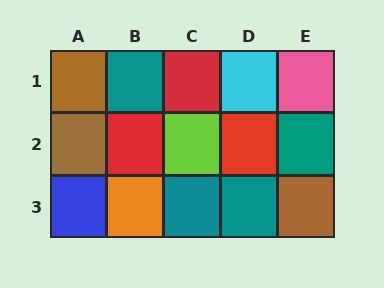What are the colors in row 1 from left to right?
Brown, teal, red, cyan, pink.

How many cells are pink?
1 cell is pink.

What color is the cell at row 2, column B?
Red.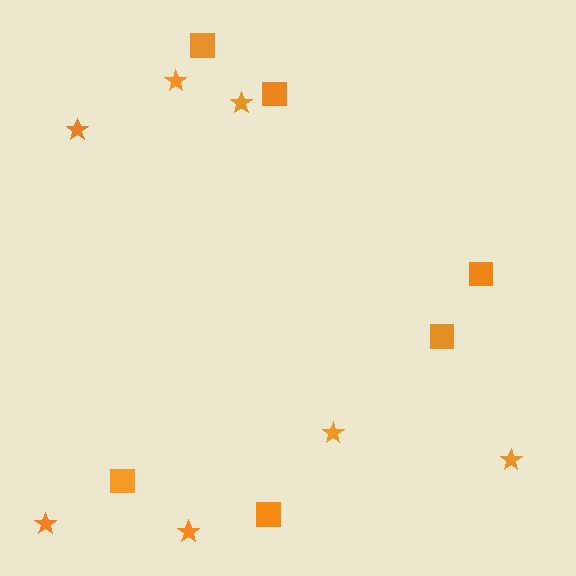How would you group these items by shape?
There are 2 groups: one group of squares (6) and one group of stars (7).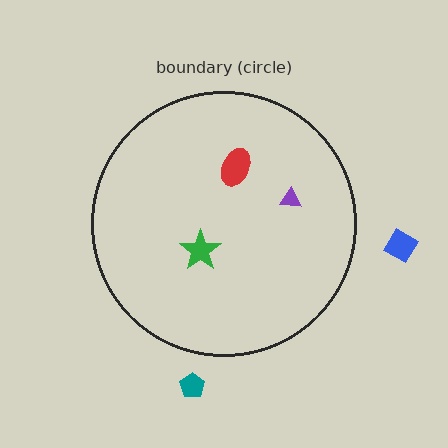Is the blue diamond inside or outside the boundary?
Outside.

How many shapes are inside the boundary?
3 inside, 2 outside.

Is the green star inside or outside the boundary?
Inside.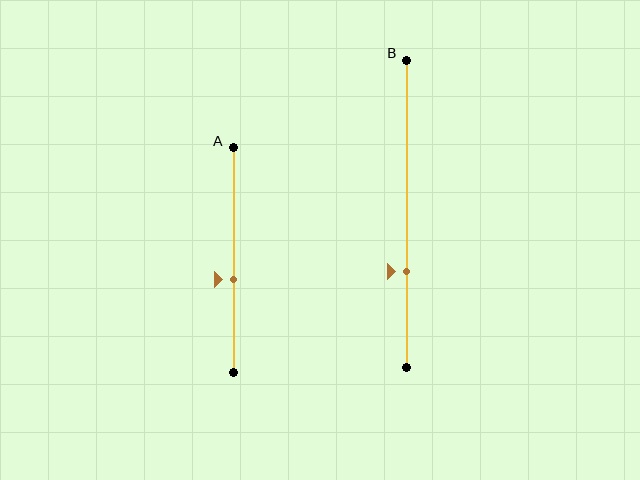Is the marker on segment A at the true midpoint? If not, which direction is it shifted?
No, the marker on segment A is shifted downward by about 9% of the segment length.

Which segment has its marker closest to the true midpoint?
Segment A has its marker closest to the true midpoint.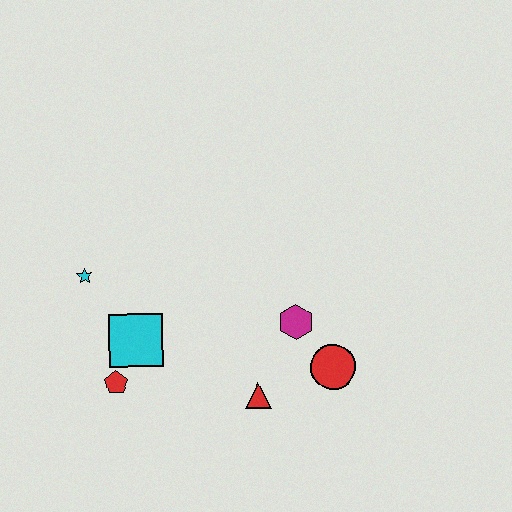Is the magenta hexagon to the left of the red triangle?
No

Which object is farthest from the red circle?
The cyan star is farthest from the red circle.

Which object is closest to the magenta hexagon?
The red circle is closest to the magenta hexagon.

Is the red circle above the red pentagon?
Yes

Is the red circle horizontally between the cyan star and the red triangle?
No